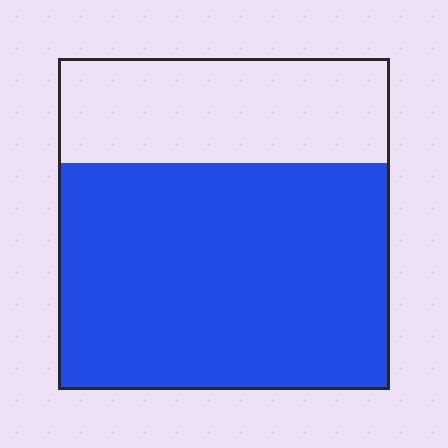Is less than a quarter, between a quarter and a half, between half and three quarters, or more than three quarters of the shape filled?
Between half and three quarters.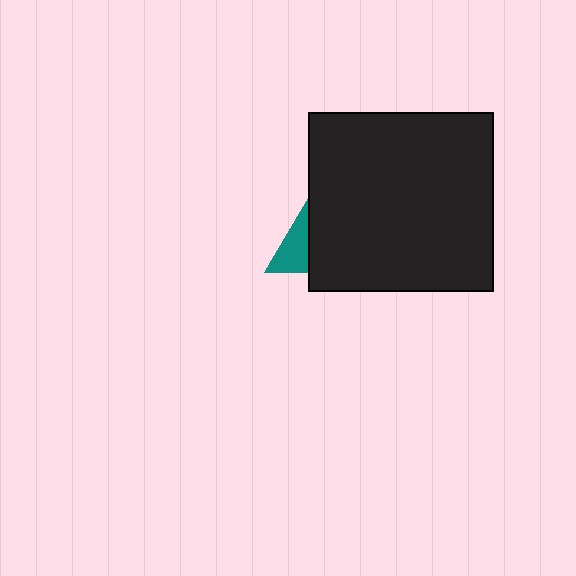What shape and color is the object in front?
The object in front is a black rectangle.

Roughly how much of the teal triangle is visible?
A small part of it is visible (roughly 39%).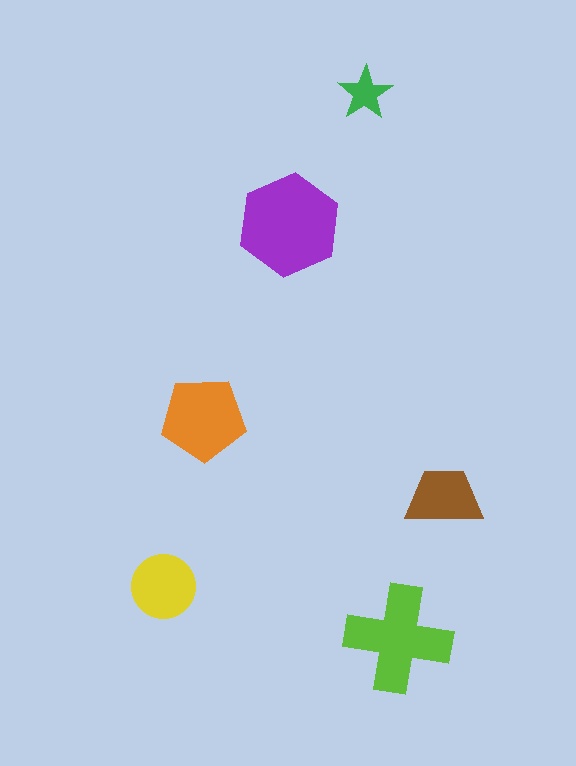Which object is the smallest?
The green star.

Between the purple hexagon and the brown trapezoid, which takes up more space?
The purple hexagon.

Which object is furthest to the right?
The brown trapezoid is rightmost.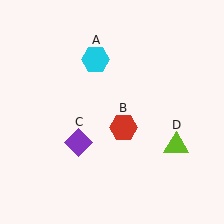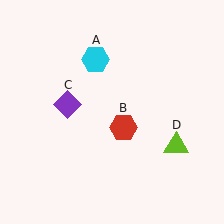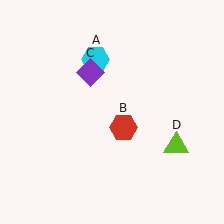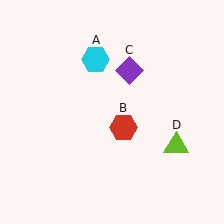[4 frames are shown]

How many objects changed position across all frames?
1 object changed position: purple diamond (object C).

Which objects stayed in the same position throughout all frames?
Cyan hexagon (object A) and red hexagon (object B) and lime triangle (object D) remained stationary.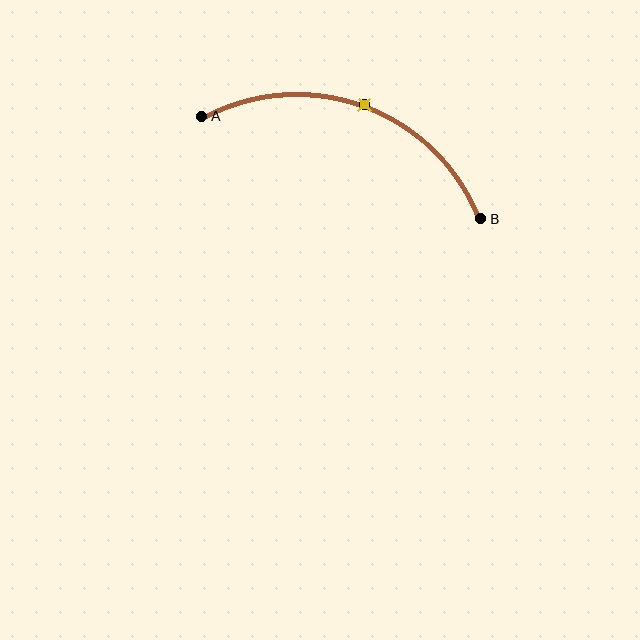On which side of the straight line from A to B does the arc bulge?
The arc bulges above the straight line connecting A and B.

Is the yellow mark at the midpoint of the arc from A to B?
Yes. The yellow mark lies on the arc at equal arc-length from both A and B — it is the arc midpoint.